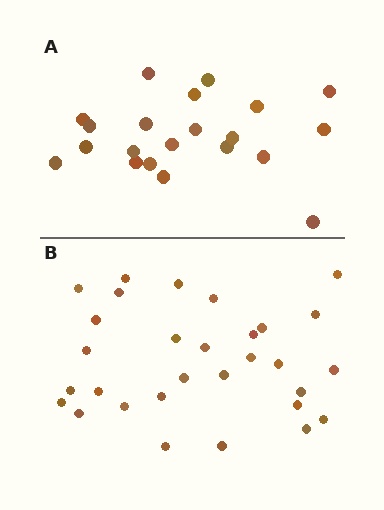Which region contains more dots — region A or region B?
Region B (the bottom region) has more dots.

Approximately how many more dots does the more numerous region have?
Region B has roughly 8 or so more dots than region A.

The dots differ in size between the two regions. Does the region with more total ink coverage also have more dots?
No. Region A has more total ink coverage because its dots are larger, but region B actually contains more individual dots. Total area can be misleading — the number of items is what matters here.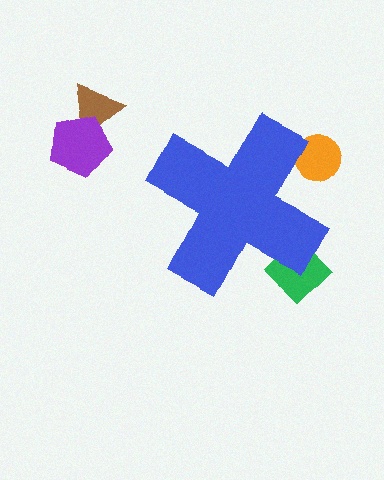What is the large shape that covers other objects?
A blue cross.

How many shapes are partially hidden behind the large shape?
2 shapes are partially hidden.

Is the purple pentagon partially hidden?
No, the purple pentagon is fully visible.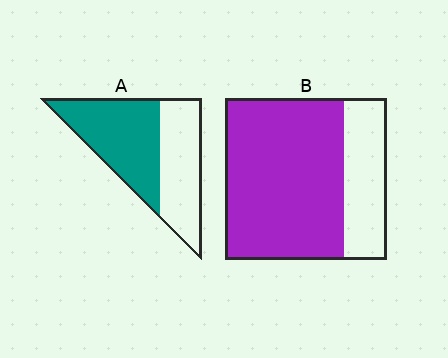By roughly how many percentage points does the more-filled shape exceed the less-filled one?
By roughly 20 percentage points (B over A).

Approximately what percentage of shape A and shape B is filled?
A is approximately 55% and B is approximately 75%.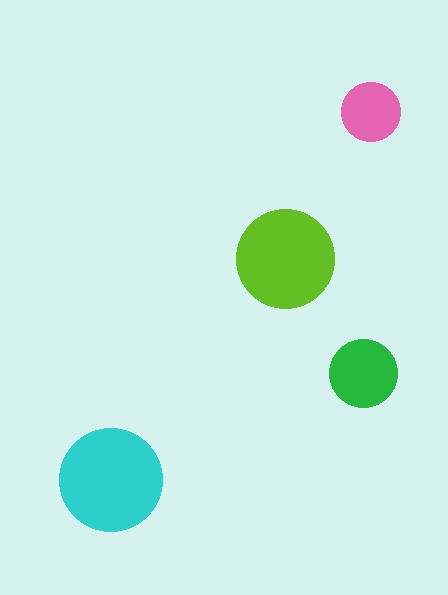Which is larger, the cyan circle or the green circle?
The cyan one.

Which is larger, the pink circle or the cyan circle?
The cyan one.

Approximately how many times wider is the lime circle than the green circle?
About 1.5 times wider.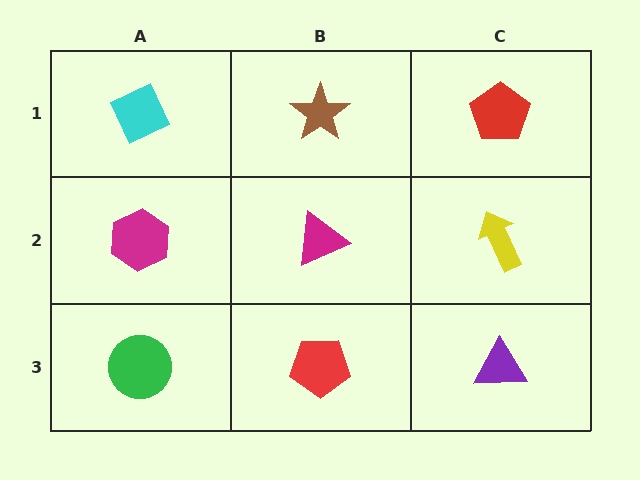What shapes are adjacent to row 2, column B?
A brown star (row 1, column B), a red pentagon (row 3, column B), a magenta hexagon (row 2, column A), a yellow arrow (row 2, column C).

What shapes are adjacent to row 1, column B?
A magenta triangle (row 2, column B), a cyan diamond (row 1, column A), a red pentagon (row 1, column C).